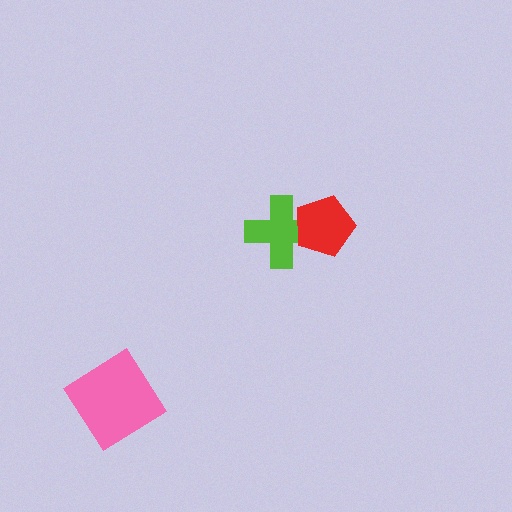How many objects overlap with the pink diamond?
0 objects overlap with the pink diamond.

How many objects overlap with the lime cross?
1 object overlaps with the lime cross.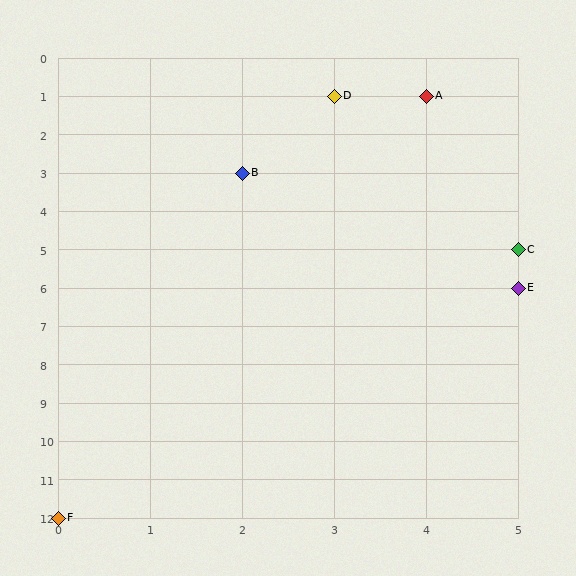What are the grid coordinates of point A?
Point A is at grid coordinates (4, 1).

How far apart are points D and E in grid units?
Points D and E are 2 columns and 5 rows apart (about 5.4 grid units diagonally).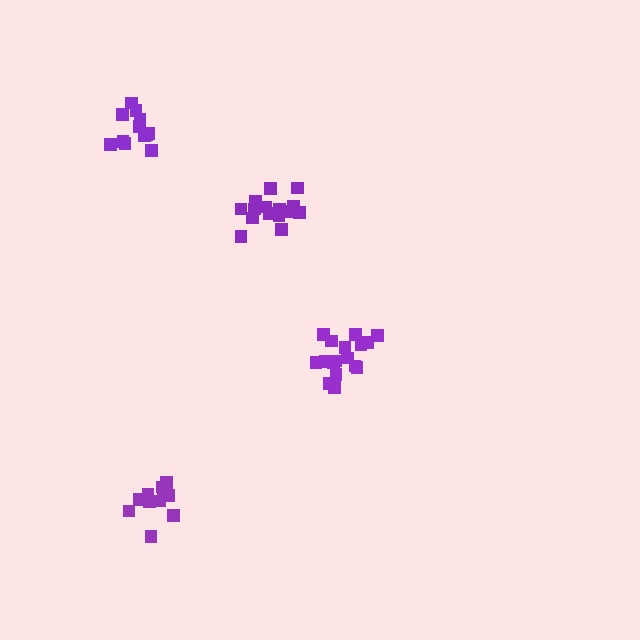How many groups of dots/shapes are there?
There are 4 groups.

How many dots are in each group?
Group 1: 17 dots, Group 2: 11 dots, Group 3: 12 dots, Group 4: 16 dots (56 total).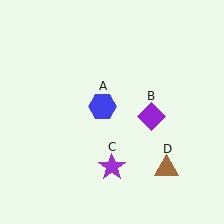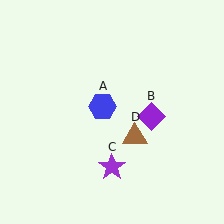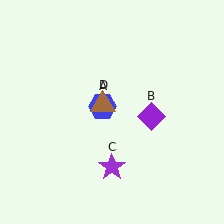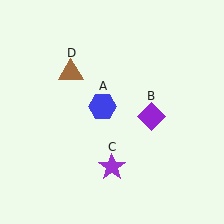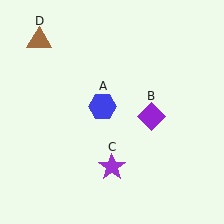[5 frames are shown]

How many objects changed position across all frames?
1 object changed position: brown triangle (object D).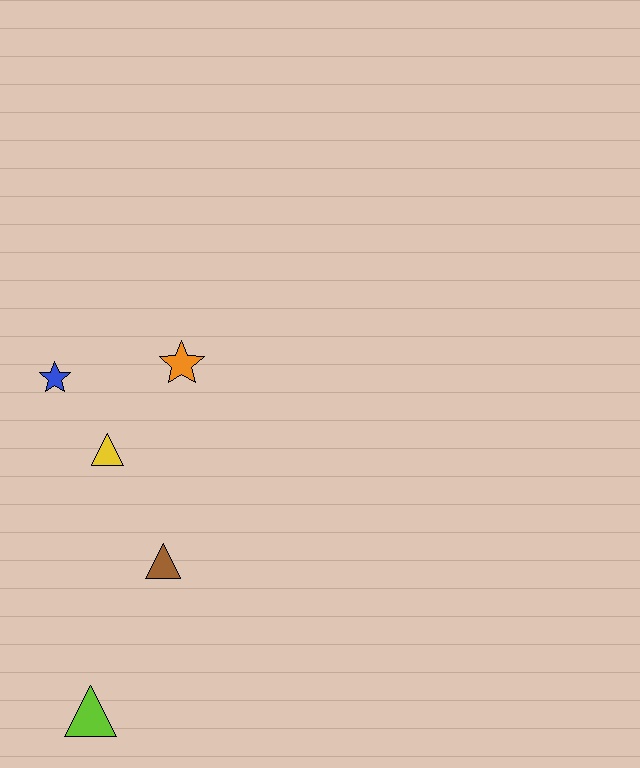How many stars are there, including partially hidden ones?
There are 2 stars.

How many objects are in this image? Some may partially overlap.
There are 5 objects.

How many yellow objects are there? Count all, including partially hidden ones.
There is 1 yellow object.